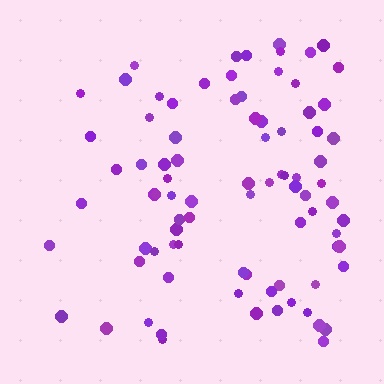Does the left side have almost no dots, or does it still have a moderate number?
Still a moderate number, just noticeably fewer than the right.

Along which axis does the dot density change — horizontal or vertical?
Horizontal.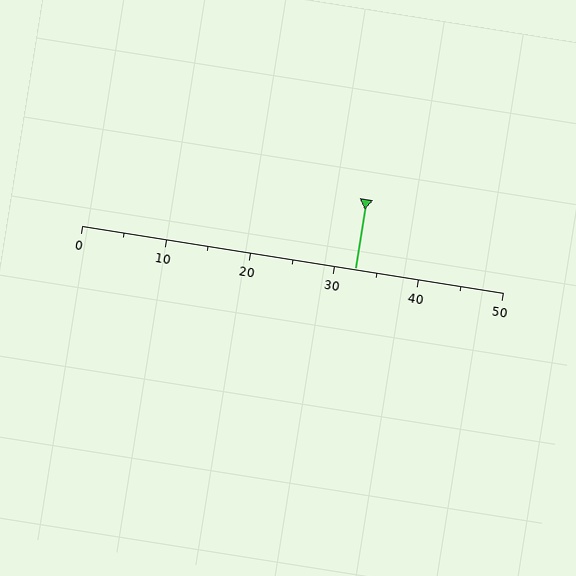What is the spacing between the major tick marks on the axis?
The major ticks are spaced 10 apart.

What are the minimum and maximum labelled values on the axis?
The axis runs from 0 to 50.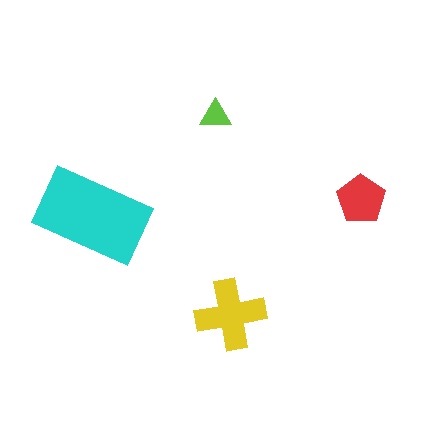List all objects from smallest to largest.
The lime triangle, the red pentagon, the yellow cross, the cyan rectangle.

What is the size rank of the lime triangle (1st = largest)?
4th.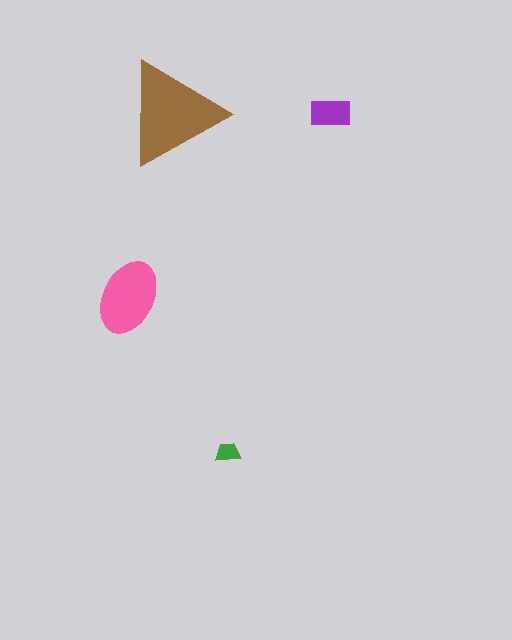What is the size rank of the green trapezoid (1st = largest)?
4th.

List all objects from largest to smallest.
The brown triangle, the pink ellipse, the purple rectangle, the green trapezoid.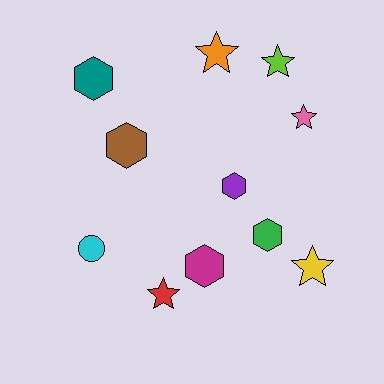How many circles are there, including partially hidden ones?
There is 1 circle.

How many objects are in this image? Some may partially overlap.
There are 11 objects.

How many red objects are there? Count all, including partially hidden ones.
There is 1 red object.